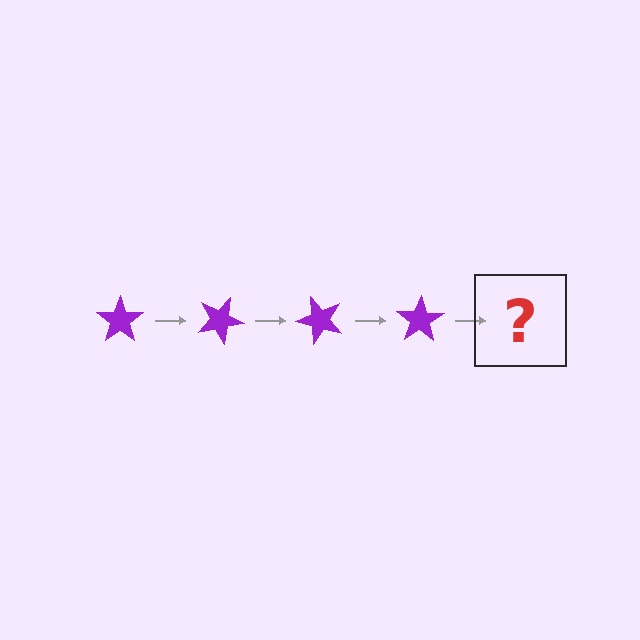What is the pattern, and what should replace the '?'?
The pattern is that the star rotates 25 degrees each step. The '?' should be a purple star rotated 100 degrees.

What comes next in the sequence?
The next element should be a purple star rotated 100 degrees.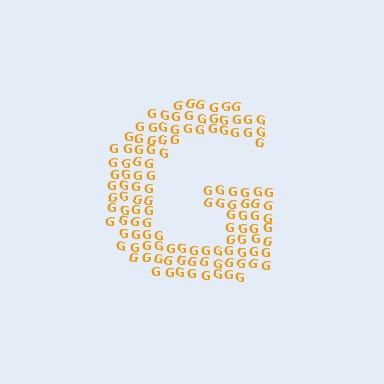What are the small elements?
The small elements are letter G's.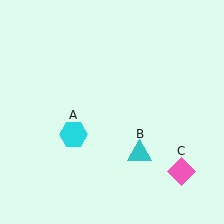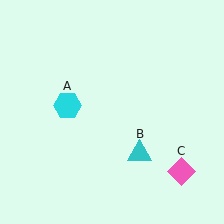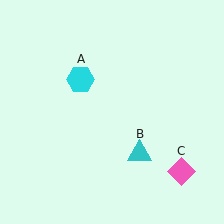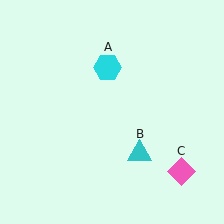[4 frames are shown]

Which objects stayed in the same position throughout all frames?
Cyan triangle (object B) and pink diamond (object C) remained stationary.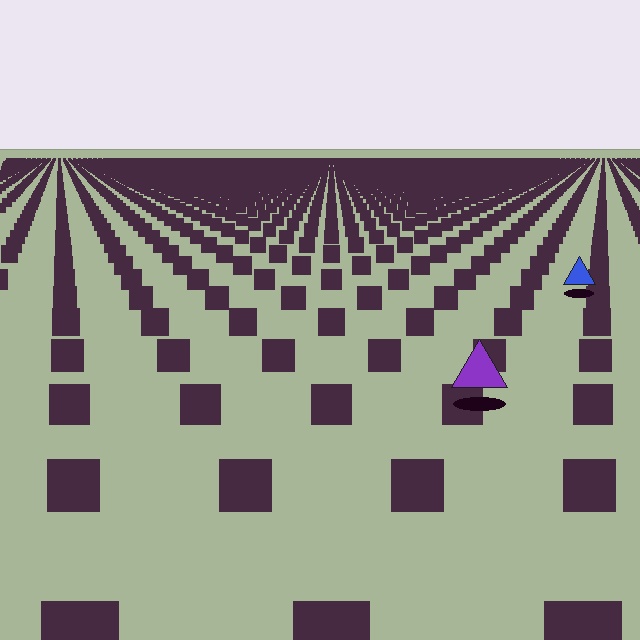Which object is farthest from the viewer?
The blue triangle is farthest from the viewer. It appears smaller and the ground texture around it is denser.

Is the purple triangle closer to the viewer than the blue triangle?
Yes. The purple triangle is closer — you can tell from the texture gradient: the ground texture is coarser near it.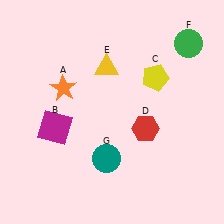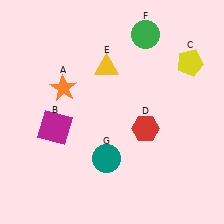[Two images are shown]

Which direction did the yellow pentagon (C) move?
The yellow pentagon (C) moved right.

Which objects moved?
The objects that moved are: the yellow pentagon (C), the green circle (F).